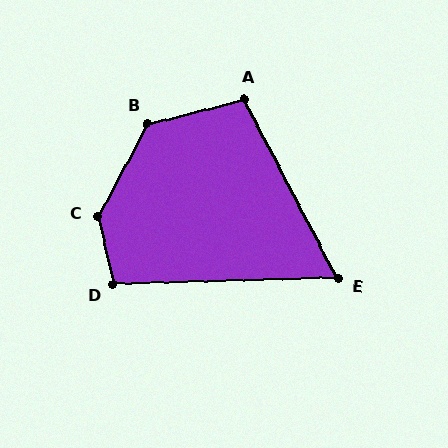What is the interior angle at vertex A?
Approximately 104 degrees (obtuse).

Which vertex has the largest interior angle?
C, at approximately 139 degrees.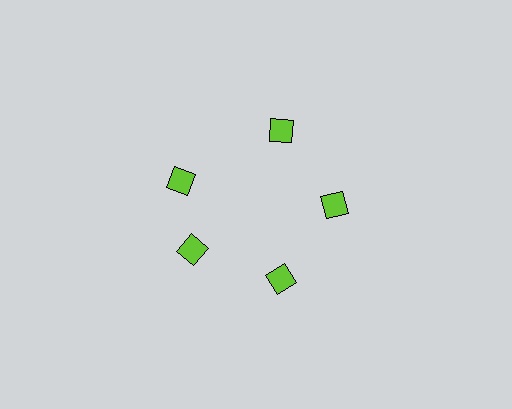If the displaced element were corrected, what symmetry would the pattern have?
It would have 5-fold rotational symmetry — the pattern would map onto itself every 72 degrees.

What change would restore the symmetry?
The symmetry would be restored by rotating it back into even spacing with its neighbors so that all 5 diamonds sit at equal angles and equal distance from the center.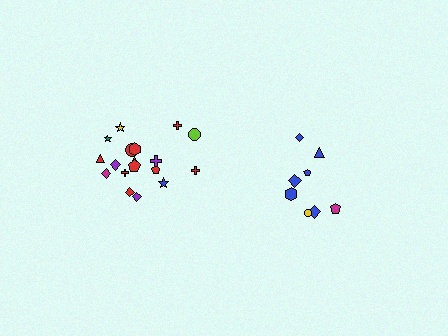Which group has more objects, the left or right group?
The left group.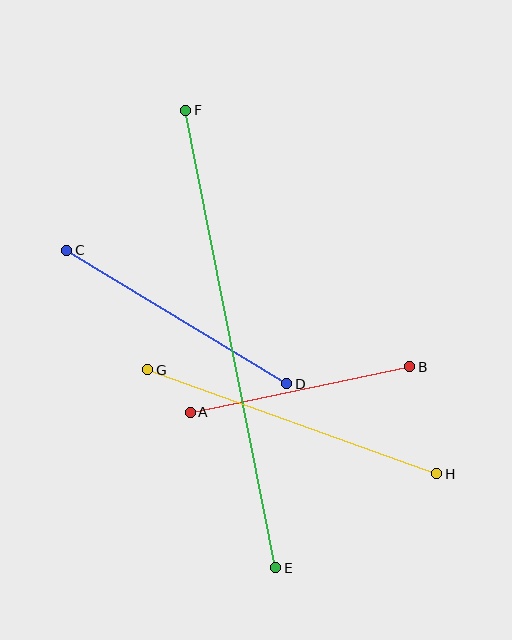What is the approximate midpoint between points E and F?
The midpoint is at approximately (231, 339) pixels.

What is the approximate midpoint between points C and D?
The midpoint is at approximately (177, 317) pixels.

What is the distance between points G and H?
The distance is approximately 307 pixels.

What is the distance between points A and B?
The distance is approximately 224 pixels.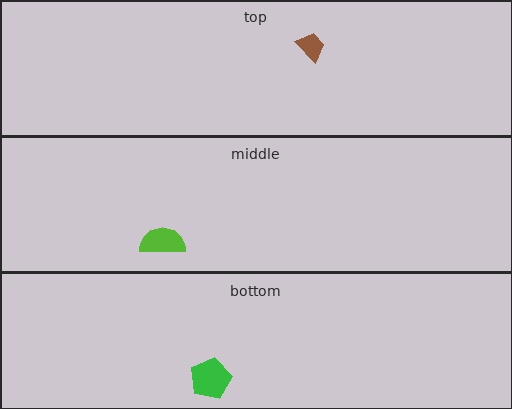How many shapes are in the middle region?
1.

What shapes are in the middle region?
The lime semicircle.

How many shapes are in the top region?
1.